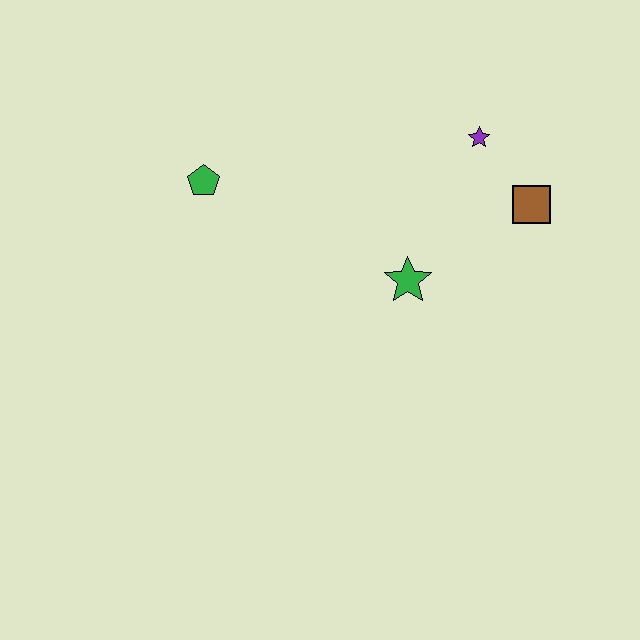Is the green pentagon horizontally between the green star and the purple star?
No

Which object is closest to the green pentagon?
The green star is closest to the green pentagon.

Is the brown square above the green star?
Yes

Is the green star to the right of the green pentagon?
Yes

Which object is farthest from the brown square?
The green pentagon is farthest from the brown square.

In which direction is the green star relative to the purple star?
The green star is below the purple star.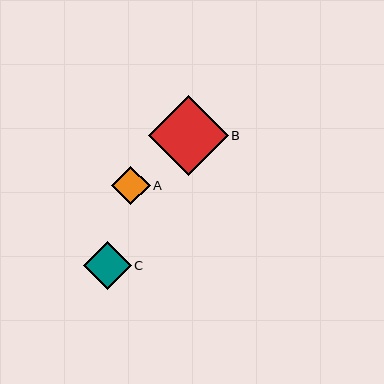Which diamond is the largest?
Diamond B is the largest with a size of approximately 80 pixels.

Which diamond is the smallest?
Diamond A is the smallest with a size of approximately 39 pixels.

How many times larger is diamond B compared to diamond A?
Diamond B is approximately 2.1 times the size of diamond A.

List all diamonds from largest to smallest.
From largest to smallest: B, C, A.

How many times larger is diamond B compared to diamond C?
Diamond B is approximately 1.7 times the size of diamond C.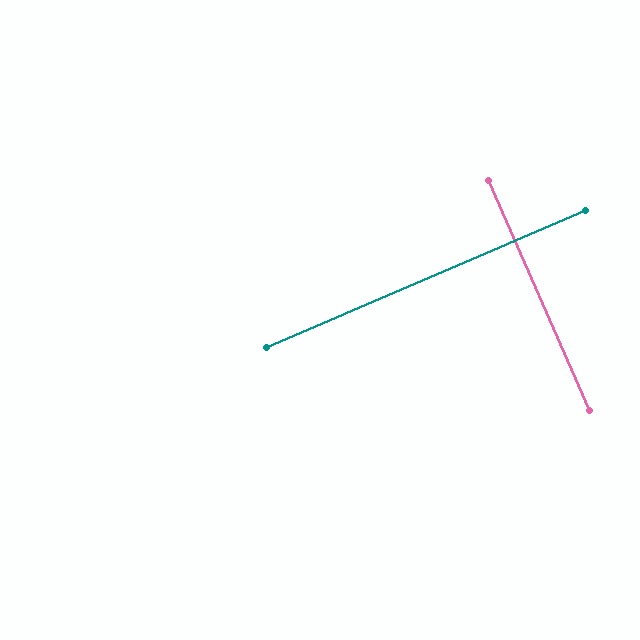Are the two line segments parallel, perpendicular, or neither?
Perpendicular — they meet at approximately 89°.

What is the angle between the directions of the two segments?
Approximately 89 degrees.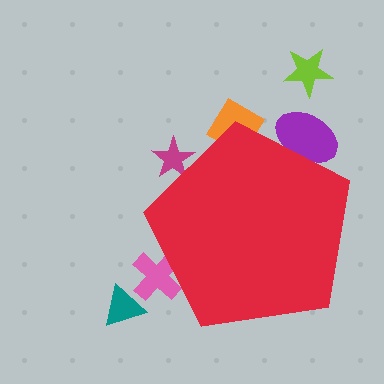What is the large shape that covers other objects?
A red pentagon.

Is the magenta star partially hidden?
Yes, the magenta star is partially hidden behind the red pentagon.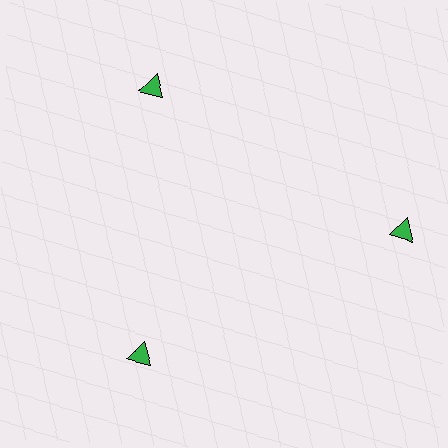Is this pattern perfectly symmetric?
No. The 3 green triangles are arranged in a ring, but one element near the 3 o'clock position is pushed outward from the center, breaking the 3-fold rotational symmetry.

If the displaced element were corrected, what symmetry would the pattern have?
It would have 3-fold rotational symmetry — the pattern would map onto itself every 120 degrees.